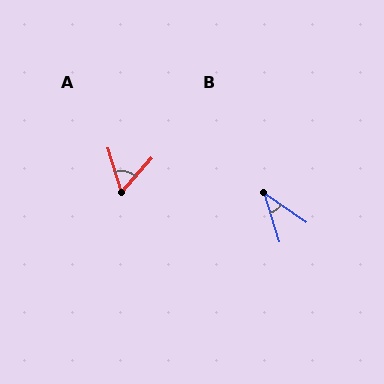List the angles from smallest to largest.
B (37°), A (59°).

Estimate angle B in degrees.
Approximately 37 degrees.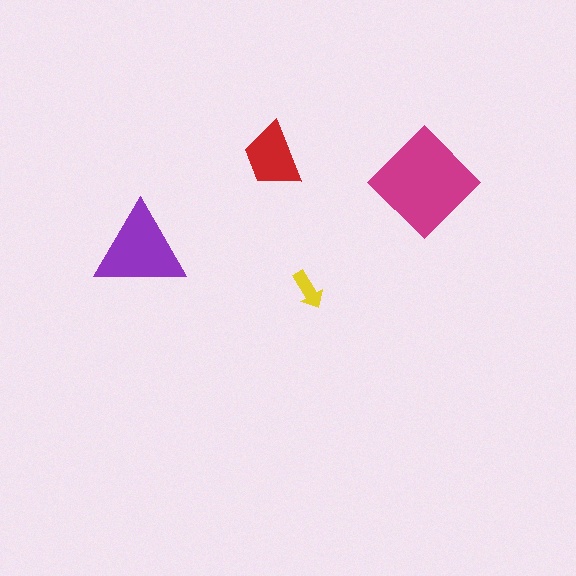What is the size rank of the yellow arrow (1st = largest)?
4th.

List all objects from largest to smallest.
The magenta diamond, the purple triangle, the red trapezoid, the yellow arrow.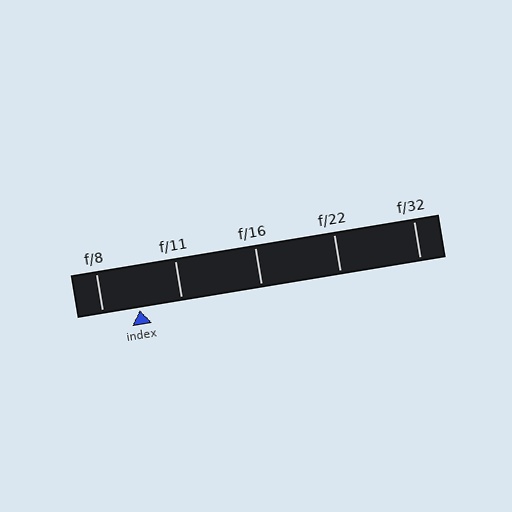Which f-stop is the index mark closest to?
The index mark is closest to f/8.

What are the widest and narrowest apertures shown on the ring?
The widest aperture shown is f/8 and the narrowest is f/32.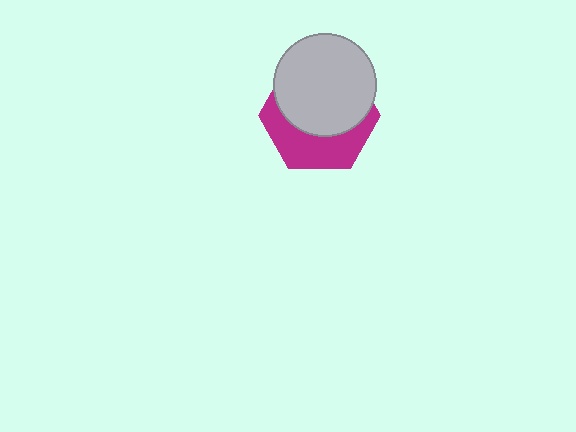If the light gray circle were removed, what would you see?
You would see the complete magenta hexagon.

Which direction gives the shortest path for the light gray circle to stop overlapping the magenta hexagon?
Moving up gives the shortest separation.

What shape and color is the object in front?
The object in front is a light gray circle.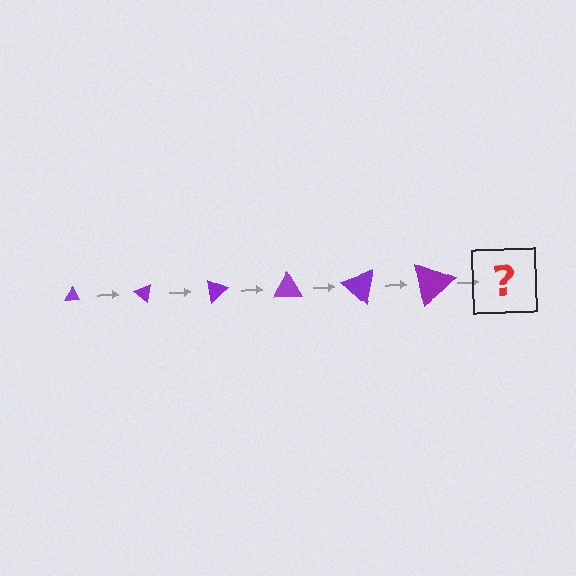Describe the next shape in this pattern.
It should be a triangle, larger than the previous one and rotated 240 degrees from the start.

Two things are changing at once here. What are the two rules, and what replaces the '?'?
The two rules are that the triangle grows larger each step and it rotates 40 degrees each step. The '?' should be a triangle, larger than the previous one and rotated 240 degrees from the start.